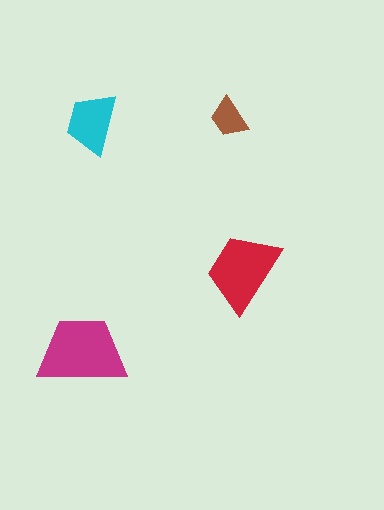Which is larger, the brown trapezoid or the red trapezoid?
The red one.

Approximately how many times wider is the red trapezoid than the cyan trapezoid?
About 1.5 times wider.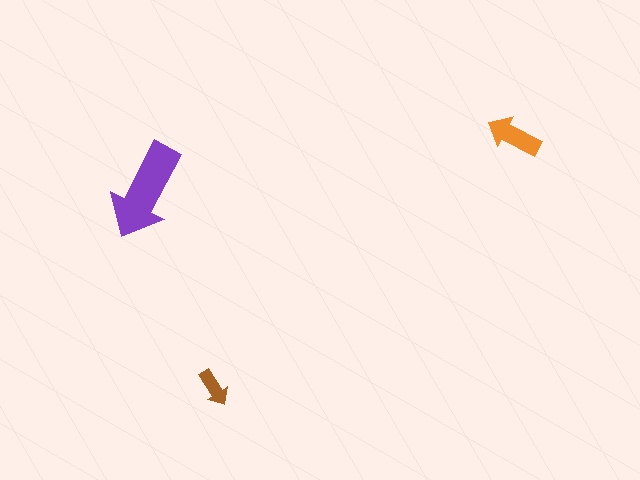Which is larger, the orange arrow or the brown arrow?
The orange one.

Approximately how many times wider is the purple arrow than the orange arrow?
About 2 times wider.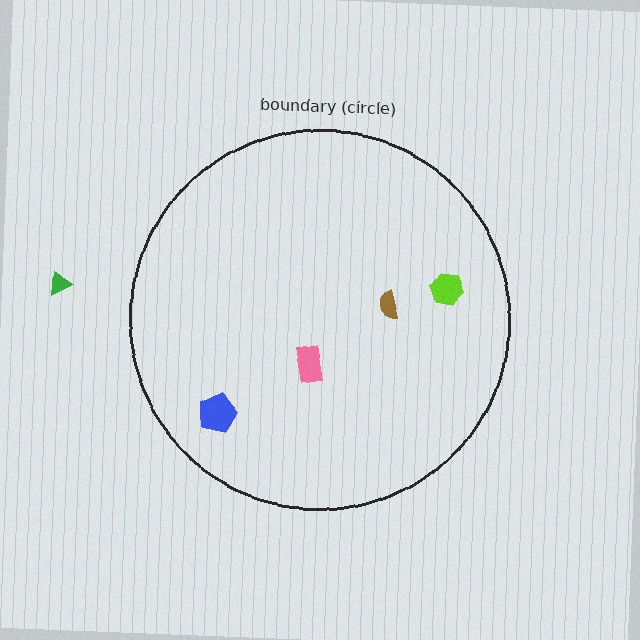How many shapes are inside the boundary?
4 inside, 1 outside.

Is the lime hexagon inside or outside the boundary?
Inside.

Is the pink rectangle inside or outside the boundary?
Inside.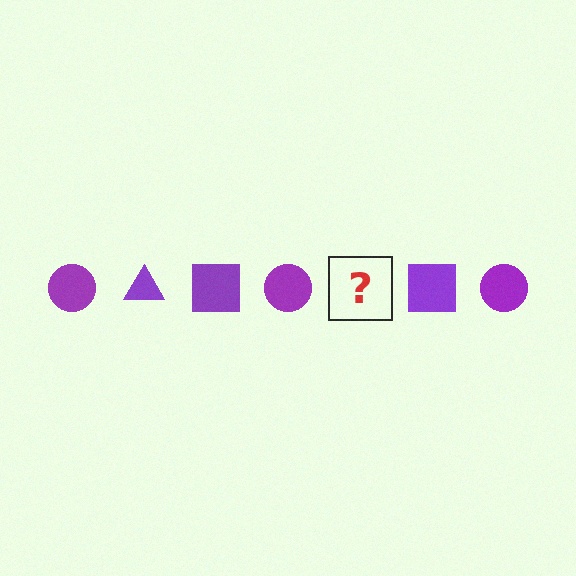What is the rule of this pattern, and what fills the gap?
The rule is that the pattern cycles through circle, triangle, square shapes in purple. The gap should be filled with a purple triangle.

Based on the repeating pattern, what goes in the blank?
The blank should be a purple triangle.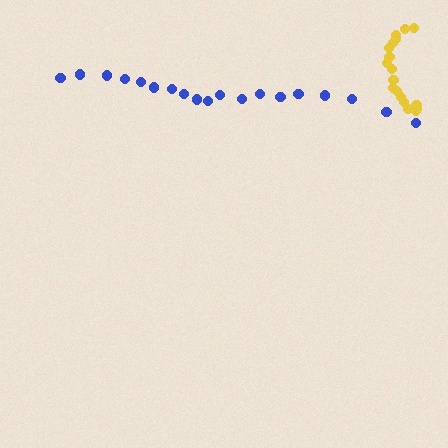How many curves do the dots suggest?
There are 2 distinct paths.